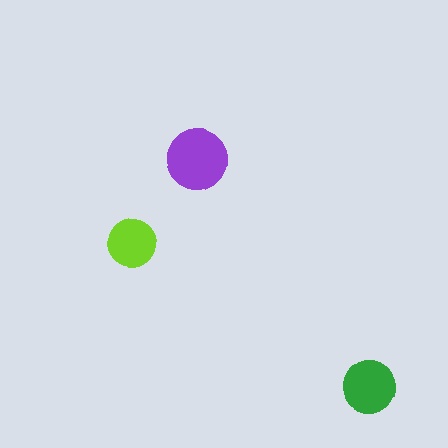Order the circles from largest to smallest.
the purple one, the green one, the lime one.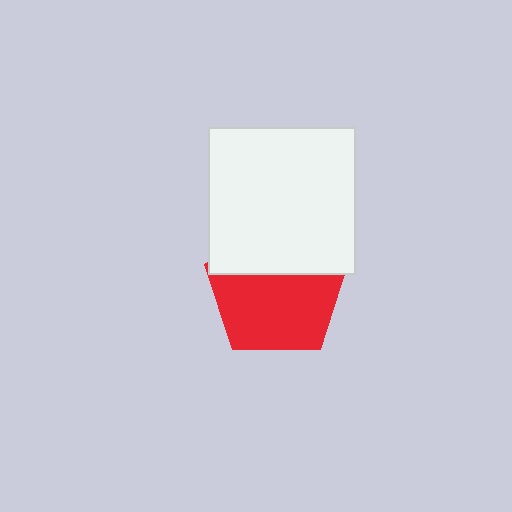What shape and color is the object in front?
The object in front is a white square.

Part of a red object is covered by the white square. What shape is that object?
It is a pentagon.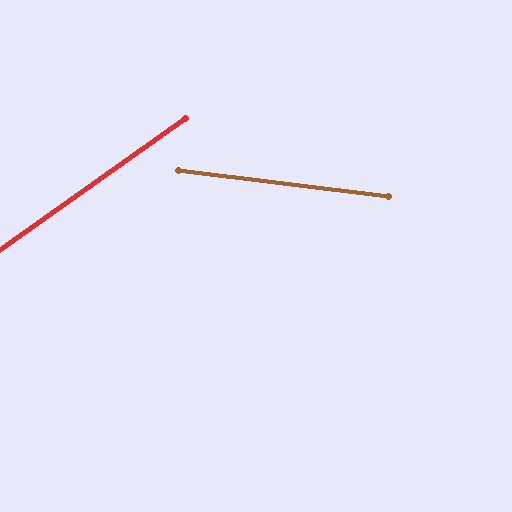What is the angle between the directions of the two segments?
Approximately 42 degrees.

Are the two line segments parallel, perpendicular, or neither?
Neither parallel nor perpendicular — they differ by about 42°.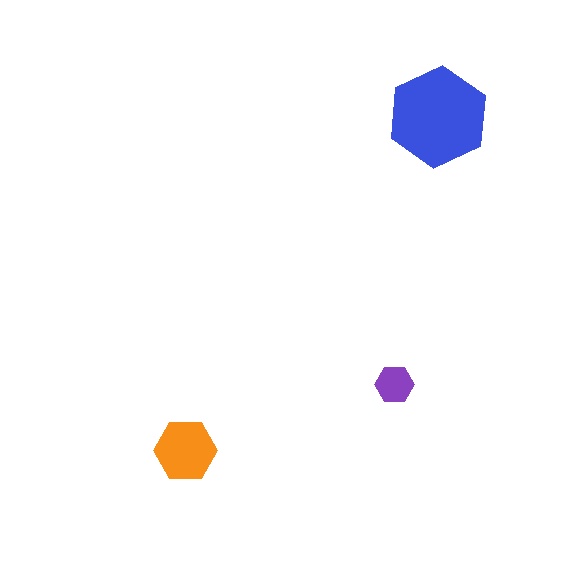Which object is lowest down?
The orange hexagon is bottommost.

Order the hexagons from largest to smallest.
the blue one, the orange one, the purple one.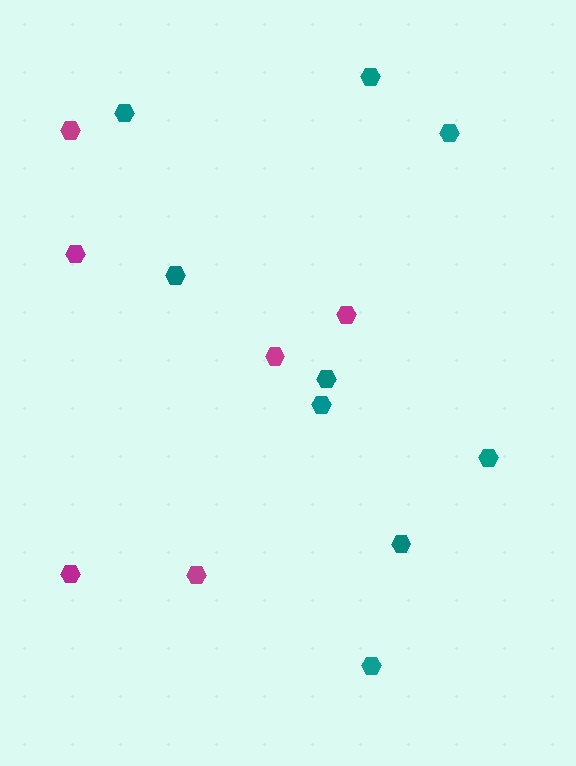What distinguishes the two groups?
There are 2 groups: one group of teal hexagons (9) and one group of magenta hexagons (6).